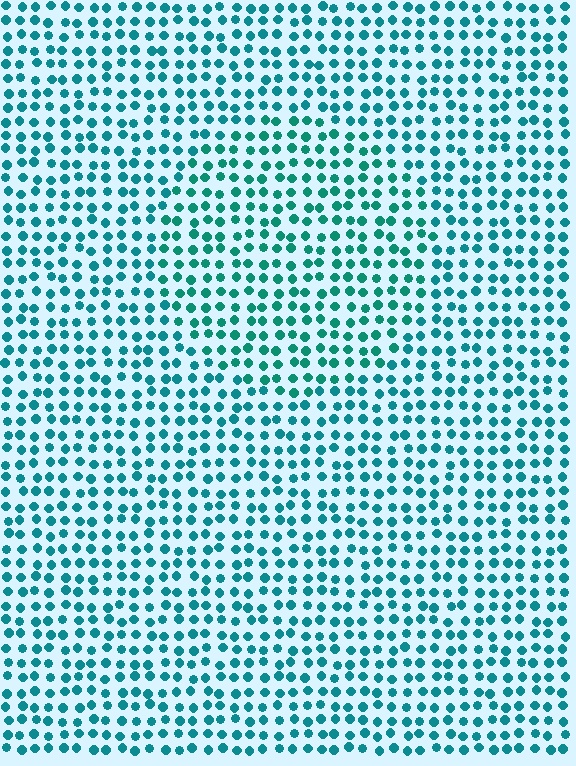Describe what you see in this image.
The image is filled with small teal elements in a uniform arrangement. A circle-shaped region is visible where the elements are tinted to a slightly different hue, forming a subtle color boundary.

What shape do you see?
I see a circle.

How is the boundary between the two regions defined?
The boundary is defined purely by a slight shift in hue (about 16 degrees). Spacing, size, and orientation are identical on both sides.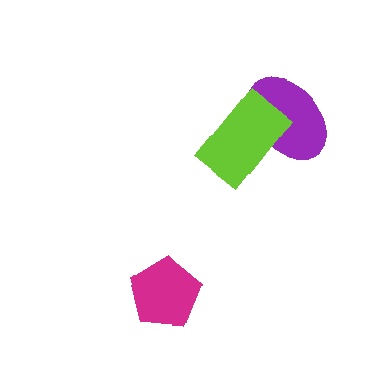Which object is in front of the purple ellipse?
The lime rectangle is in front of the purple ellipse.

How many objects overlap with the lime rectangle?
1 object overlaps with the lime rectangle.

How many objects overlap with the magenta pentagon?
0 objects overlap with the magenta pentagon.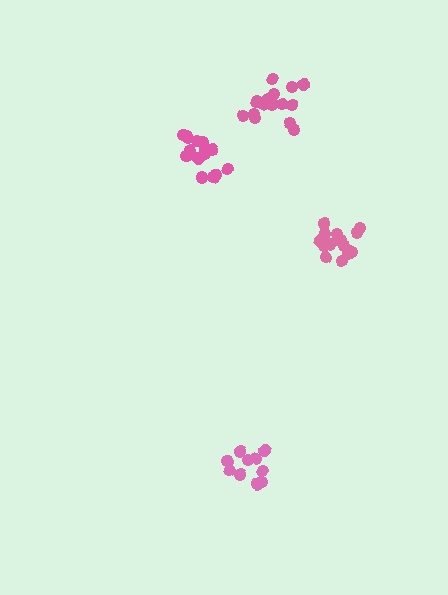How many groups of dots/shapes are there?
There are 4 groups.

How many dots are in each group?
Group 1: 16 dots, Group 2: 10 dots, Group 3: 15 dots, Group 4: 16 dots (57 total).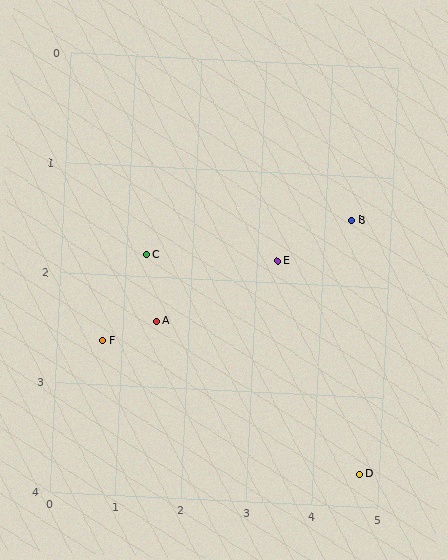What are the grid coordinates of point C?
Point C is at approximately (1.3, 1.8).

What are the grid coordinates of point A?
Point A is at approximately (1.5, 2.4).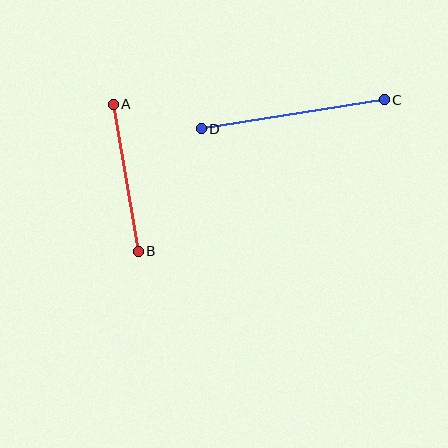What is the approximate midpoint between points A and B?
The midpoint is at approximately (126, 178) pixels.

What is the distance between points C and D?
The distance is approximately 185 pixels.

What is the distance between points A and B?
The distance is approximately 149 pixels.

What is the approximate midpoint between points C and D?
The midpoint is at approximately (293, 114) pixels.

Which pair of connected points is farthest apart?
Points C and D are farthest apart.